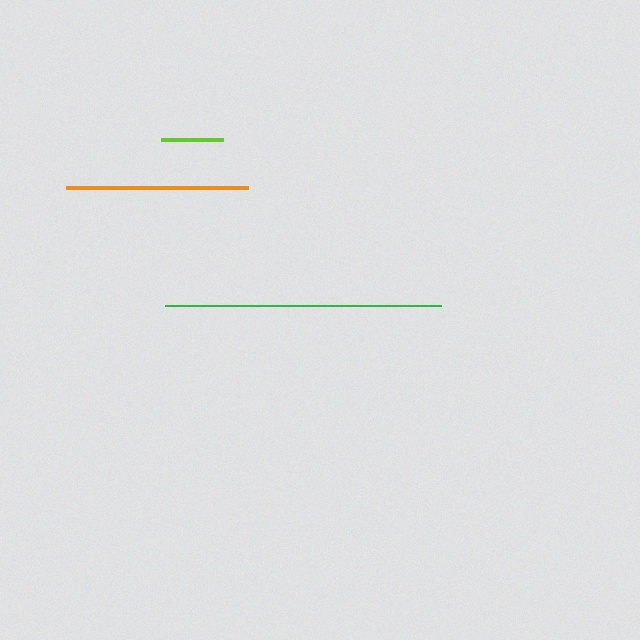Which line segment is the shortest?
The lime line is the shortest at approximately 62 pixels.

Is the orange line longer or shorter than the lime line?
The orange line is longer than the lime line.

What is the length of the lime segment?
The lime segment is approximately 62 pixels long.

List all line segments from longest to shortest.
From longest to shortest: green, orange, lime.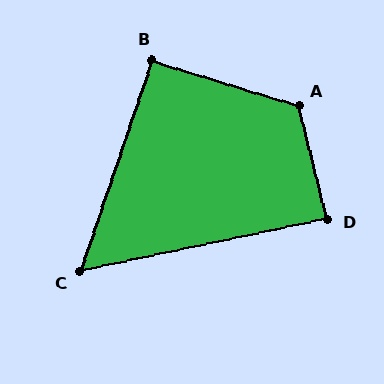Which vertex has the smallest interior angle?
C, at approximately 59 degrees.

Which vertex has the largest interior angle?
A, at approximately 121 degrees.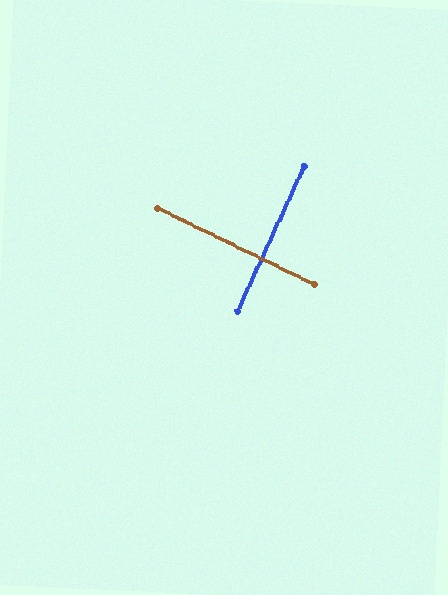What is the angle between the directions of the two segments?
Approximately 89 degrees.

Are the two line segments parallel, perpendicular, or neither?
Perpendicular — they meet at approximately 89°.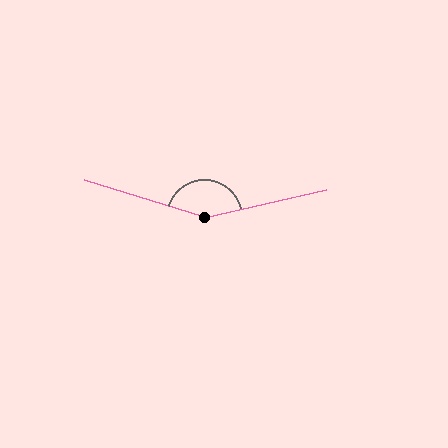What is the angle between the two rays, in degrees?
Approximately 150 degrees.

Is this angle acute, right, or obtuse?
It is obtuse.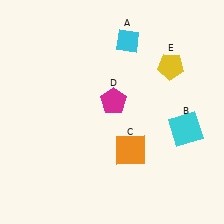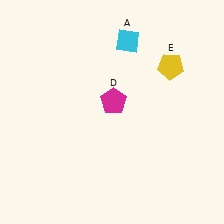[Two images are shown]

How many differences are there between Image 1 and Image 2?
There are 2 differences between the two images.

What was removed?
The cyan square (B), the orange square (C) were removed in Image 2.